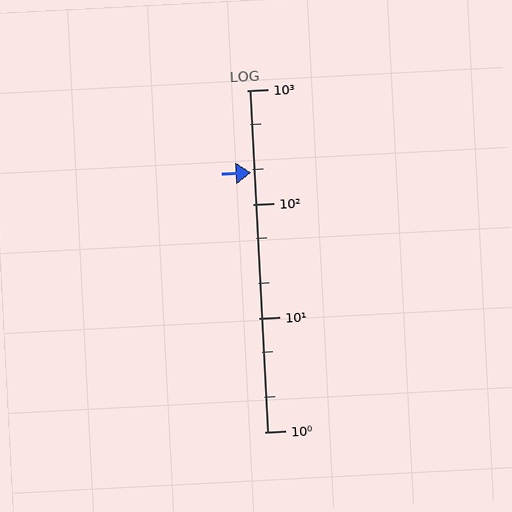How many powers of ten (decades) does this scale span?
The scale spans 3 decades, from 1 to 1000.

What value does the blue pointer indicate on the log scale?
The pointer indicates approximately 190.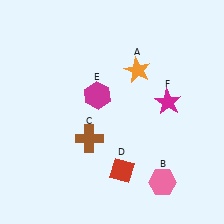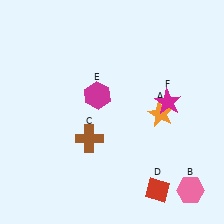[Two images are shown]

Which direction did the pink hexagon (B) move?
The pink hexagon (B) moved right.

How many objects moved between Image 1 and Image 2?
3 objects moved between the two images.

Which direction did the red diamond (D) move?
The red diamond (D) moved right.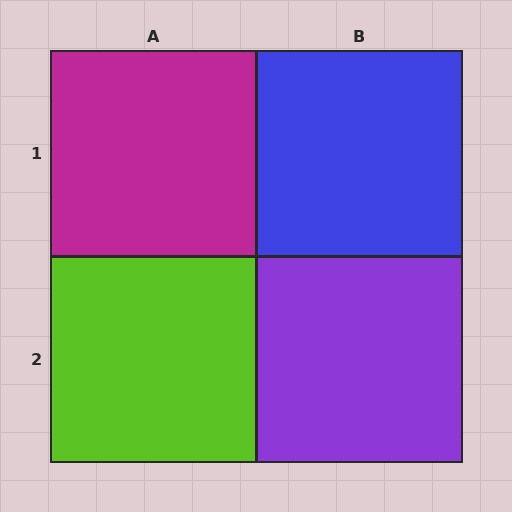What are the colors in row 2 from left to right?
Lime, purple.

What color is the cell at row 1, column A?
Magenta.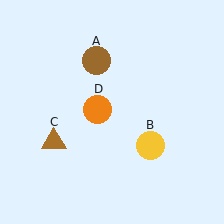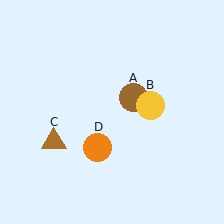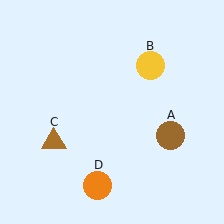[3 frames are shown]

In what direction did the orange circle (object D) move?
The orange circle (object D) moved down.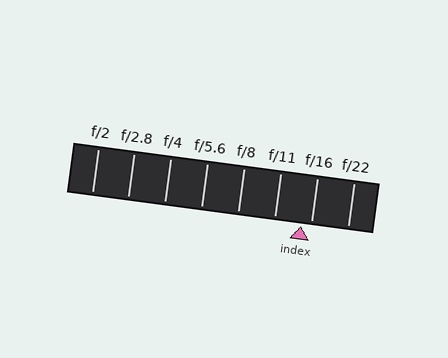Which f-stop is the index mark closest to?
The index mark is closest to f/16.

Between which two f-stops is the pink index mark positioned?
The index mark is between f/11 and f/16.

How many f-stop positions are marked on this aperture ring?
There are 8 f-stop positions marked.